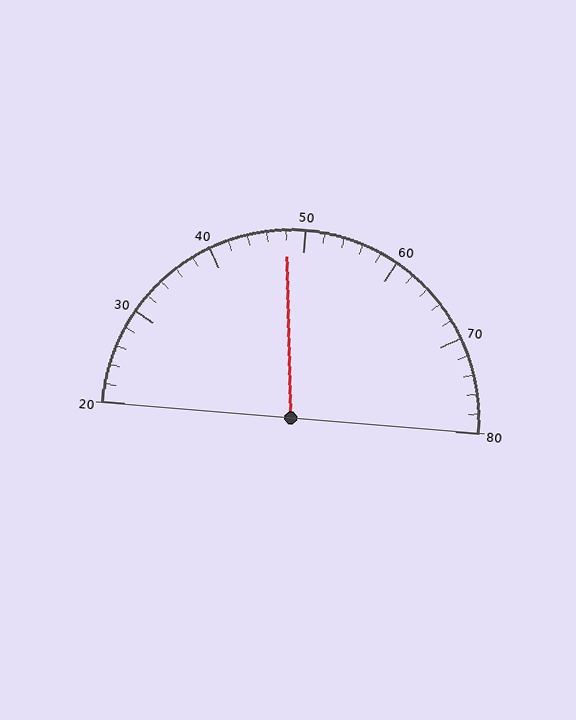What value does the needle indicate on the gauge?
The needle indicates approximately 48.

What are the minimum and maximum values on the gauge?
The gauge ranges from 20 to 80.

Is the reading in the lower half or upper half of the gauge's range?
The reading is in the lower half of the range (20 to 80).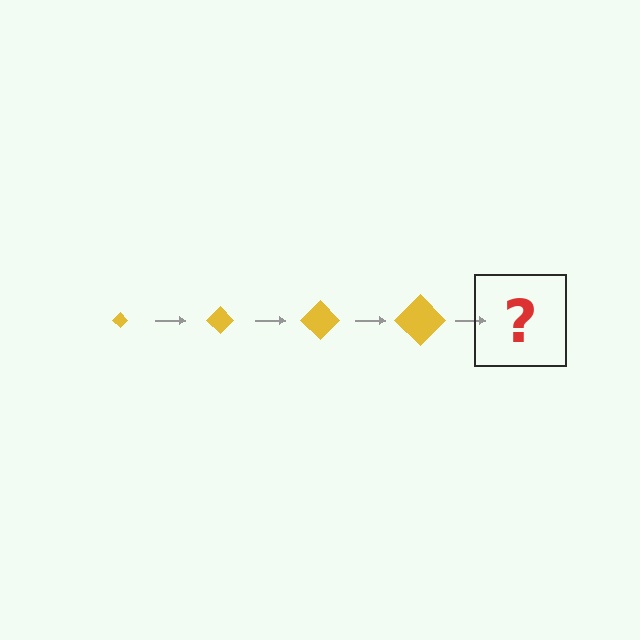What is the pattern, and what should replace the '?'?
The pattern is that the diamond gets progressively larger each step. The '?' should be a yellow diamond, larger than the previous one.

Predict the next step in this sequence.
The next step is a yellow diamond, larger than the previous one.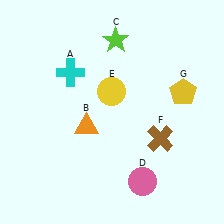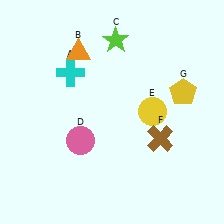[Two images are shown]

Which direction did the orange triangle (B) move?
The orange triangle (B) moved up.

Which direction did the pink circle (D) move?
The pink circle (D) moved left.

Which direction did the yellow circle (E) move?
The yellow circle (E) moved right.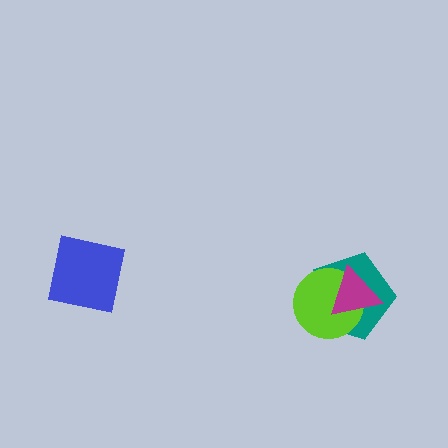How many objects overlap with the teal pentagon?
2 objects overlap with the teal pentagon.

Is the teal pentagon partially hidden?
Yes, it is partially covered by another shape.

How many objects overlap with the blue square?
0 objects overlap with the blue square.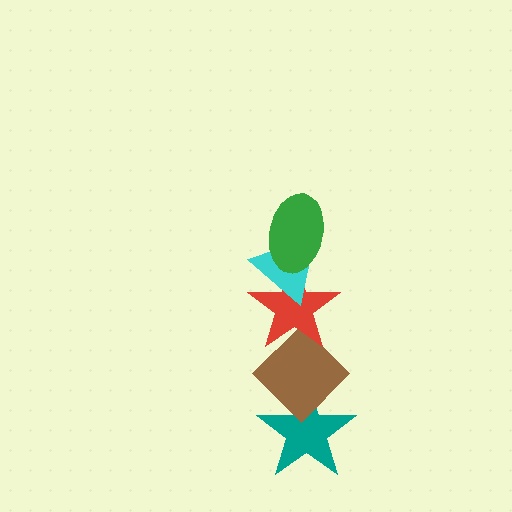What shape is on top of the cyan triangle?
The green ellipse is on top of the cyan triangle.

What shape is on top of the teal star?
The brown diamond is on top of the teal star.